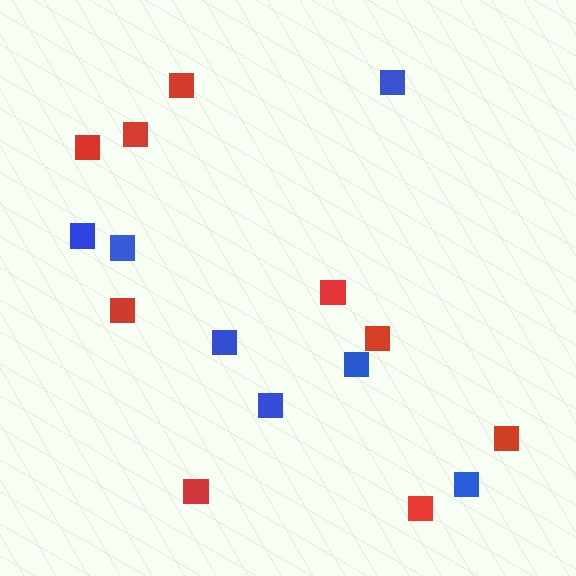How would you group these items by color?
There are 2 groups: one group of blue squares (7) and one group of red squares (9).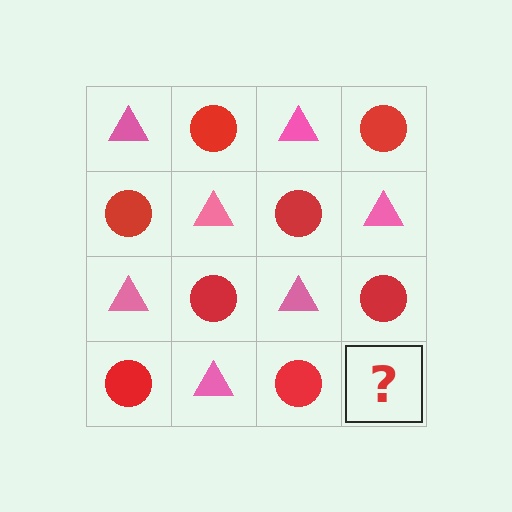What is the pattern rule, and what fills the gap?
The rule is that it alternates pink triangle and red circle in a checkerboard pattern. The gap should be filled with a pink triangle.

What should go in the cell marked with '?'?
The missing cell should contain a pink triangle.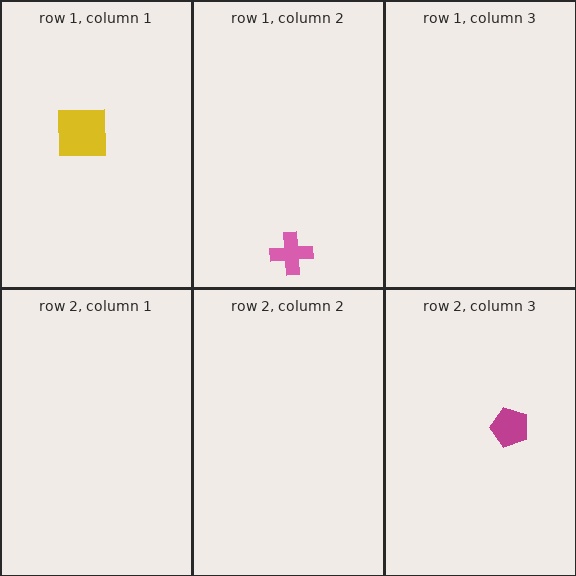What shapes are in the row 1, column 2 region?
The pink cross.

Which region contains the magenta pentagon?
The row 2, column 3 region.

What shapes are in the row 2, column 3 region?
The magenta pentagon.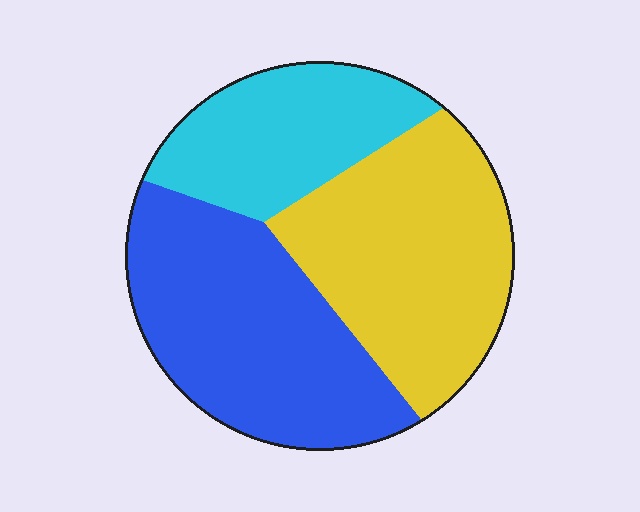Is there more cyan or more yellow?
Yellow.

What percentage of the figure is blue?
Blue covers around 40% of the figure.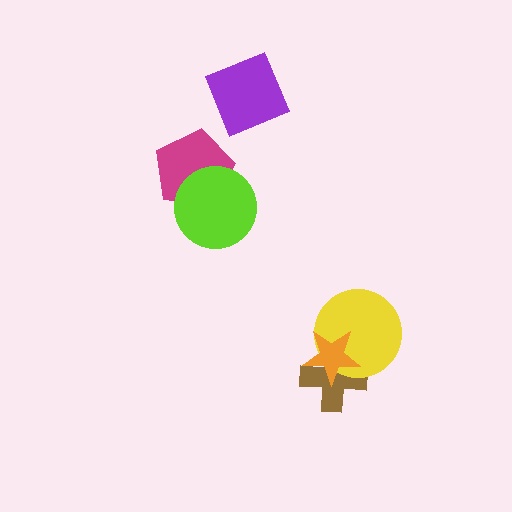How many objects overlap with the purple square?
0 objects overlap with the purple square.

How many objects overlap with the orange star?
2 objects overlap with the orange star.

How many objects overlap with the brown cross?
2 objects overlap with the brown cross.